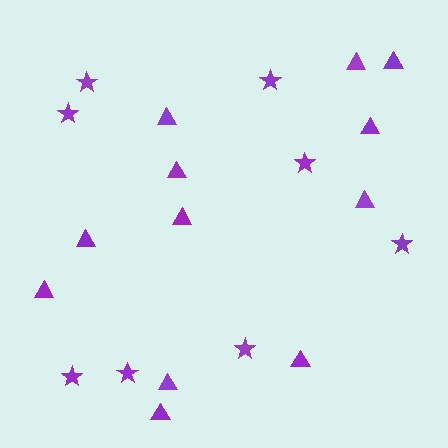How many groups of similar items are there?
There are 2 groups: one group of triangles (12) and one group of stars (8).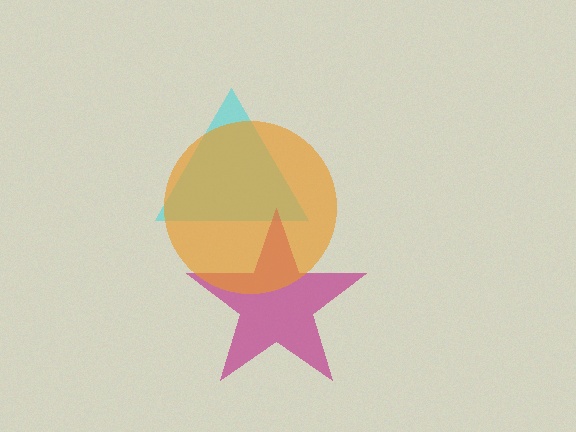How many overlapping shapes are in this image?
There are 3 overlapping shapes in the image.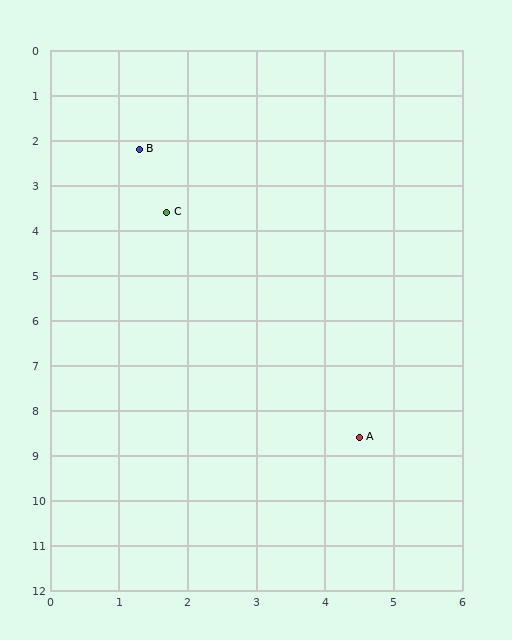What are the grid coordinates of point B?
Point B is at approximately (1.3, 2.2).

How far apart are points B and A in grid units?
Points B and A are about 7.2 grid units apart.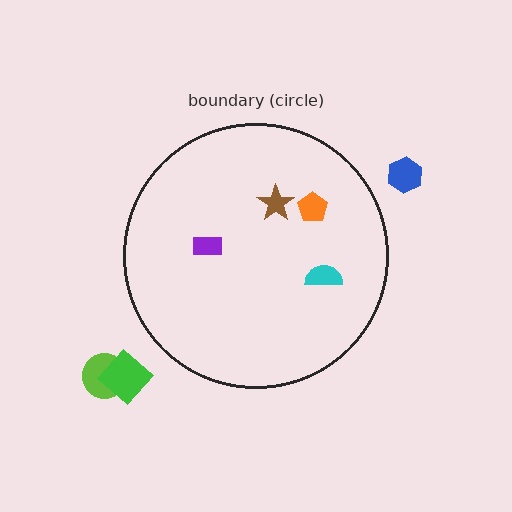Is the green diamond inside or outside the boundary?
Outside.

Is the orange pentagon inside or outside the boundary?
Inside.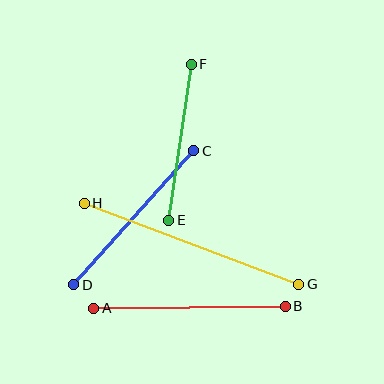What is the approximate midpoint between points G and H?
The midpoint is at approximately (192, 244) pixels.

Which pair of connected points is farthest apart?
Points G and H are farthest apart.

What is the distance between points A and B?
The distance is approximately 192 pixels.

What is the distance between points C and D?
The distance is approximately 180 pixels.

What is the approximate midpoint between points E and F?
The midpoint is at approximately (180, 142) pixels.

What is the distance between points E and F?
The distance is approximately 158 pixels.